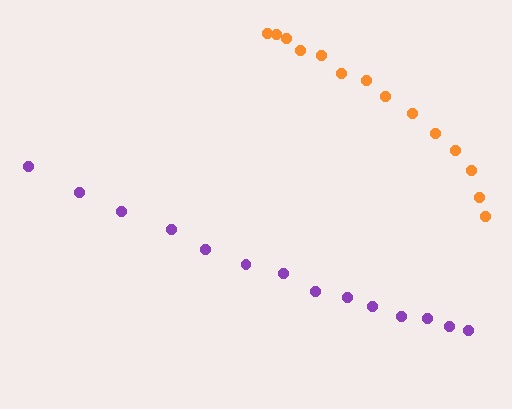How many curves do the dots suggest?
There are 2 distinct paths.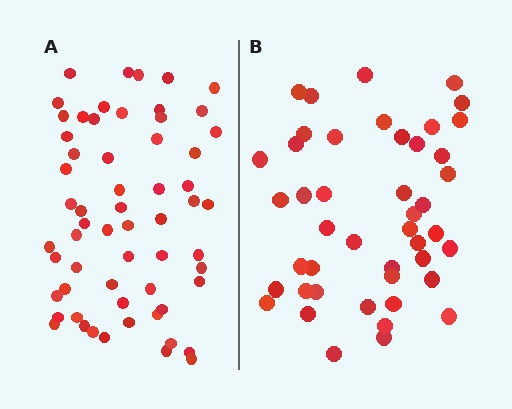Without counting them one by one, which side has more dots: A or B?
Region A (the left region) has more dots.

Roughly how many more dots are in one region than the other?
Region A has approximately 15 more dots than region B.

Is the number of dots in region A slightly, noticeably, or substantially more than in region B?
Region A has noticeably more, but not dramatically so. The ratio is roughly 1.3 to 1.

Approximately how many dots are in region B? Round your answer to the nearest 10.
About 40 dots. (The exact count is 45, which rounds to 40.)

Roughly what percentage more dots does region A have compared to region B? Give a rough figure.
About 35% more.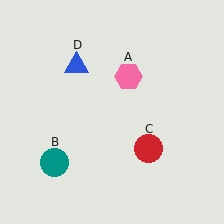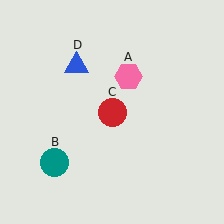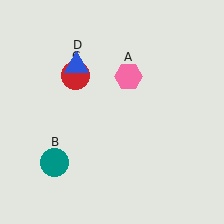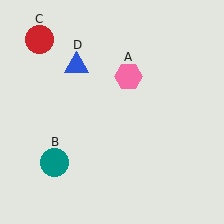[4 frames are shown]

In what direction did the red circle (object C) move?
The red circle (object C) moved up and to the left.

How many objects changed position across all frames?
1 object changed position: red circle (object C).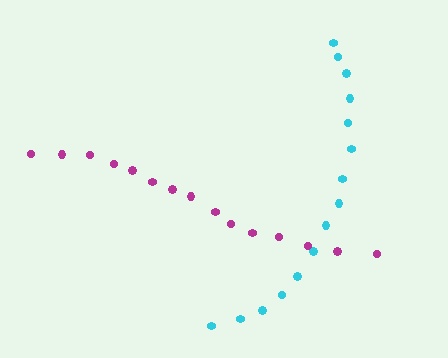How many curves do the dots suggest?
There are 2 distinct paths.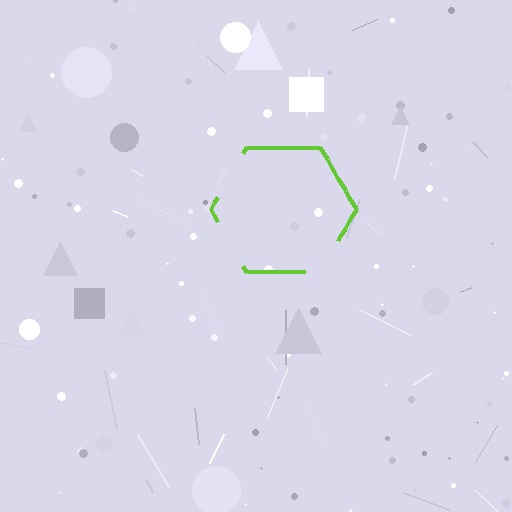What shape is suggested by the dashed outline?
The dashed outline suggests a hexagon.